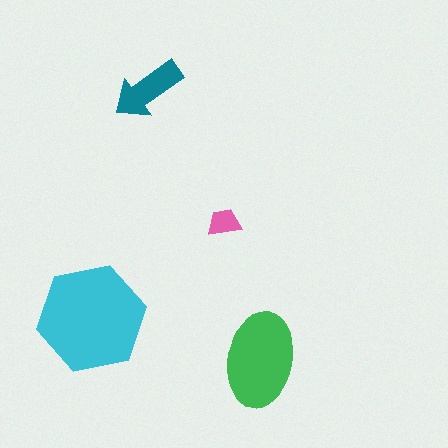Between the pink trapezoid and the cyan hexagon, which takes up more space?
The cyan hexagon.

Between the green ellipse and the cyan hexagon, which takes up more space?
The cyan hexagon.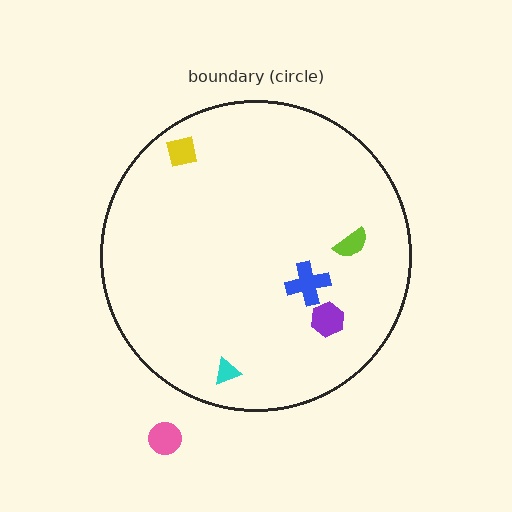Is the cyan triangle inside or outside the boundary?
Inside.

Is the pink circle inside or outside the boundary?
Outside.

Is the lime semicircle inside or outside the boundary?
Inside.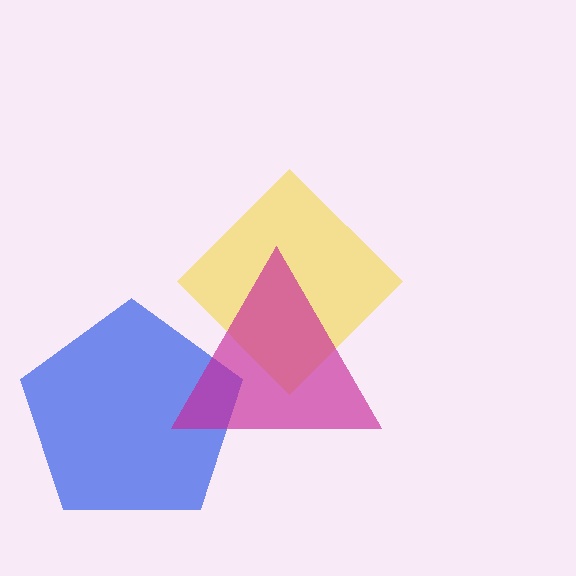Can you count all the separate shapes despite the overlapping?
Yes, there are 3 separate shapes.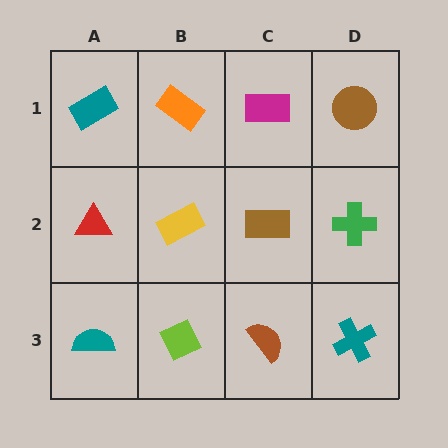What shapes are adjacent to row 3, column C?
A brown rectangle (row 2, column C), a lime diamond (row 3, column B), a teal cross (row 3, column D).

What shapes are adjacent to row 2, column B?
An orange rectangle (row 1, column B), a lime diamond (row 3, column B), a red triangle (row 2, column A), a brown rectangle (row 2, column C).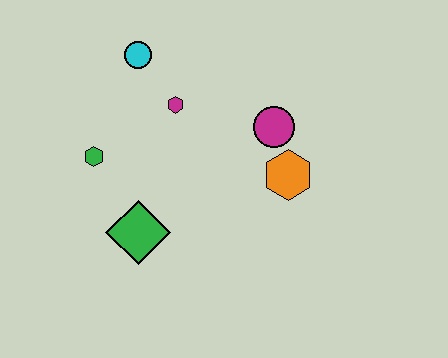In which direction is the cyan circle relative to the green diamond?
The cyan circle is above the green diamond.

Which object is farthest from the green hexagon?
The orange hexagon is farthest from the green hexagon.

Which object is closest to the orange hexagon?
The magenta circle is closest to the orange hexagon.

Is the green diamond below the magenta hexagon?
Yes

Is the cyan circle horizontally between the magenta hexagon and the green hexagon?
Yes